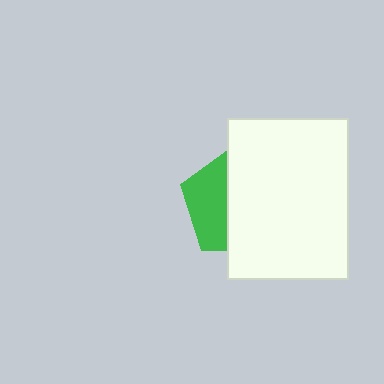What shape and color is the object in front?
The object in front is a white rectangle.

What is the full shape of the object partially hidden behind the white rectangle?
The partially hidden object is a green pentagon.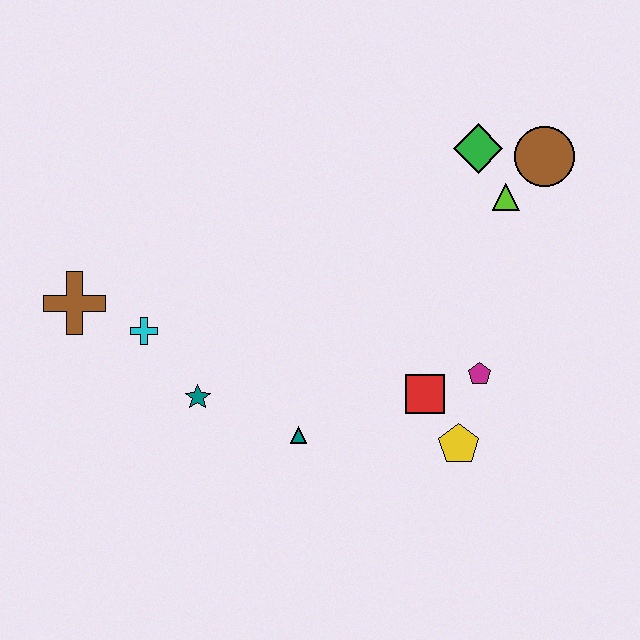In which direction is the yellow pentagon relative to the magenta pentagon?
The yellow pentagon is below the magenta pentagon.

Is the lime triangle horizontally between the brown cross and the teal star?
No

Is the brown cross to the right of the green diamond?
No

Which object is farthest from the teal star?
The brown circle is farthest from the teal star.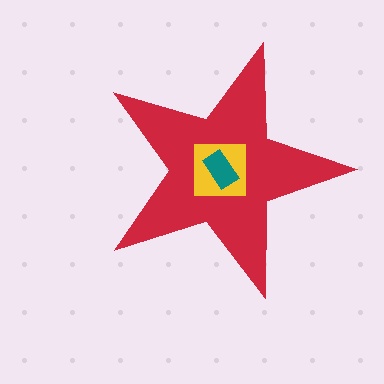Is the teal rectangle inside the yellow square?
Yes.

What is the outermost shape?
The red star.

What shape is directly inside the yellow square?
The teal rectangle.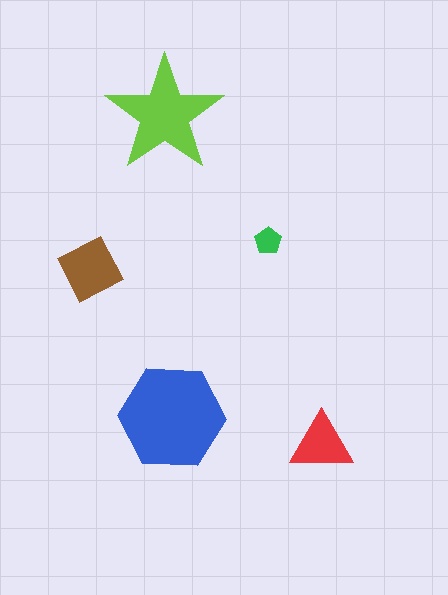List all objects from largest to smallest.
The blue hexagon, the lime star, the brown square, the red triangle, the green pentagon.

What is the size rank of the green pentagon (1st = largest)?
5th.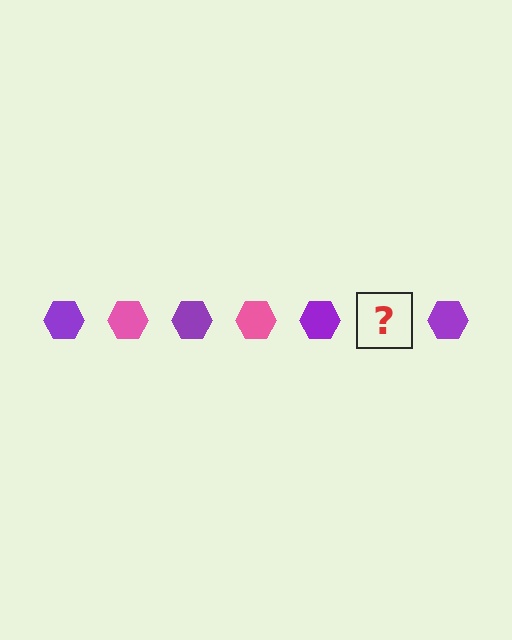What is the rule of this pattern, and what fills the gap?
The rule is that the pattern cycles through purple, pink hexagons. The gap should be filled with a pink hexagon.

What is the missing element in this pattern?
The missing element is a pink hexagon.